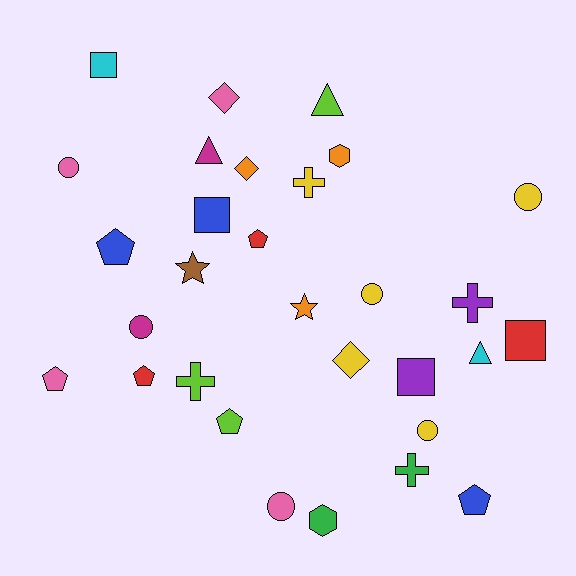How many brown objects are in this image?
There is 1 brown object.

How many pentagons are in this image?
There are 6 pentagons.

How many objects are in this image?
There are 30 objects.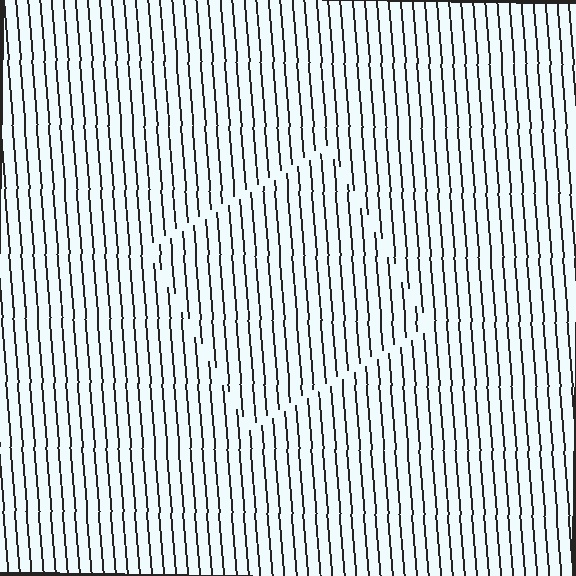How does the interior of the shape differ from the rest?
The interior of the shape contains the same grating, shifted by half a period — the contour is defined by the phase discontinuity where line-ends from the inner and outer gratings abut.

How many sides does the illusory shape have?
4 sides — the line-ends trace a square.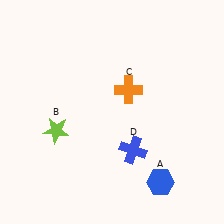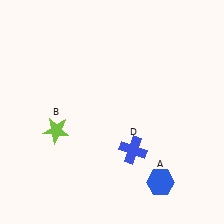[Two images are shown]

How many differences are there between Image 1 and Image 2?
There is 1 difference between the two images.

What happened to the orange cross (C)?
The orange cross (C) was removed in Image 2. It was in the top-right area of Image 1.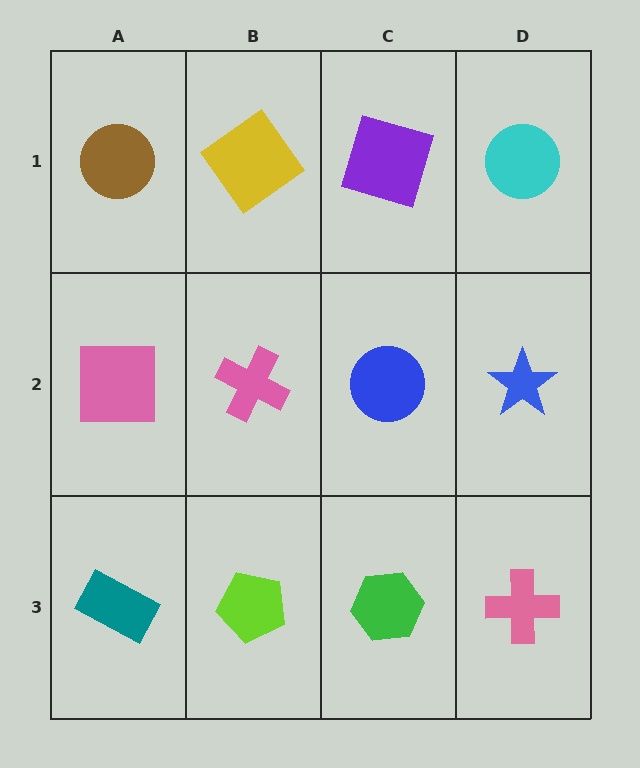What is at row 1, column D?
A cyan circle.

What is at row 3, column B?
A lime pentagon.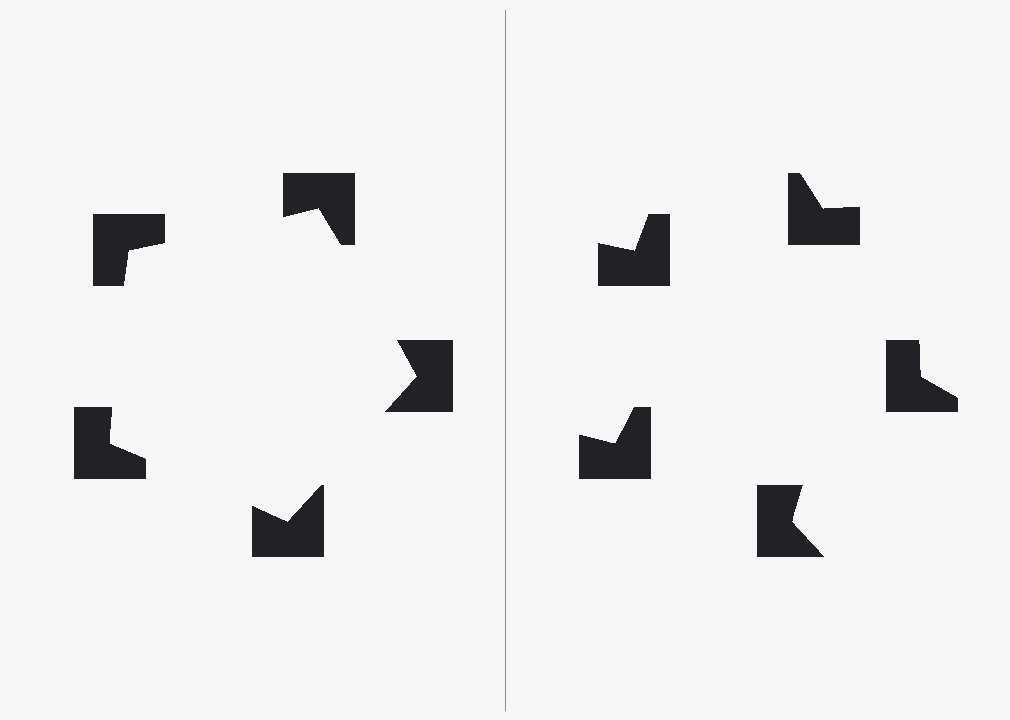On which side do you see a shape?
An illusory pentagon appears on the left side. On the right side the wedge cuts are rotated, so no coherent shape forms.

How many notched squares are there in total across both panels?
10 — 5 on each side.